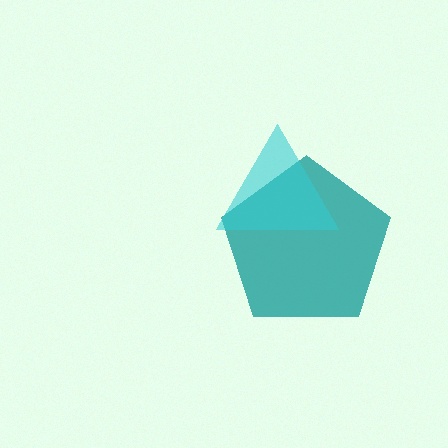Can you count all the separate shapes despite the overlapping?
Yes, there are 2 separate shapes.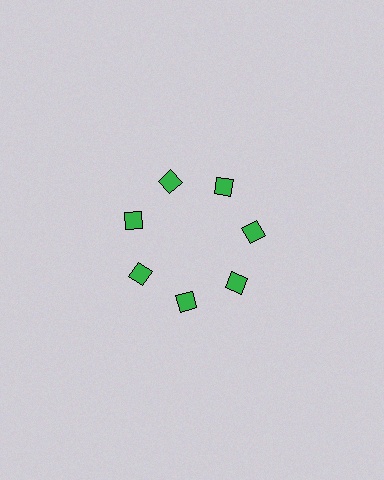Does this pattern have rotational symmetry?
Yes, this pattern has 7-fold rotational symmetry. It looks the same after rotating 51 degrees around the center.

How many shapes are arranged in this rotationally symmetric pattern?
There are 7 shapes, arranged in 7 groups of 1.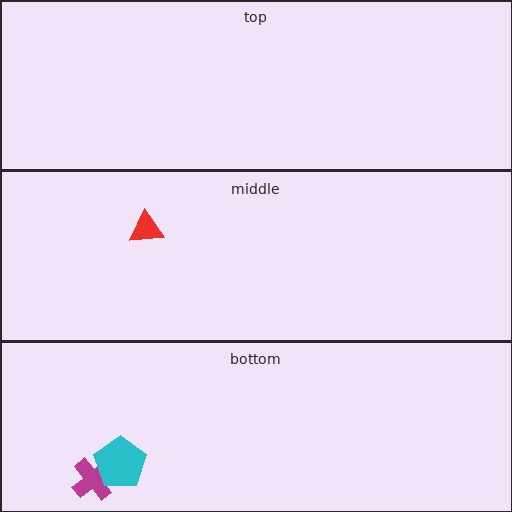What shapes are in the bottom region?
The magenta cross, the cyan pentagon.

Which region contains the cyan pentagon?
The bottom region.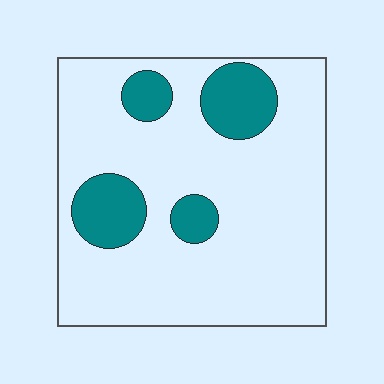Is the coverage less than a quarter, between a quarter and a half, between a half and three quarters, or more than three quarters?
Less than a quarter.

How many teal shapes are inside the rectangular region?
4.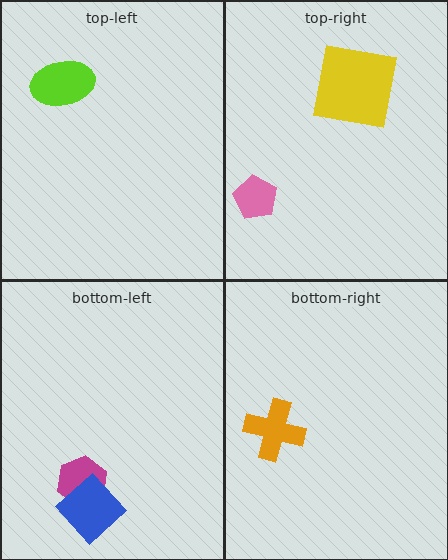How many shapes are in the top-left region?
1.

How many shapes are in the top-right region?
2.